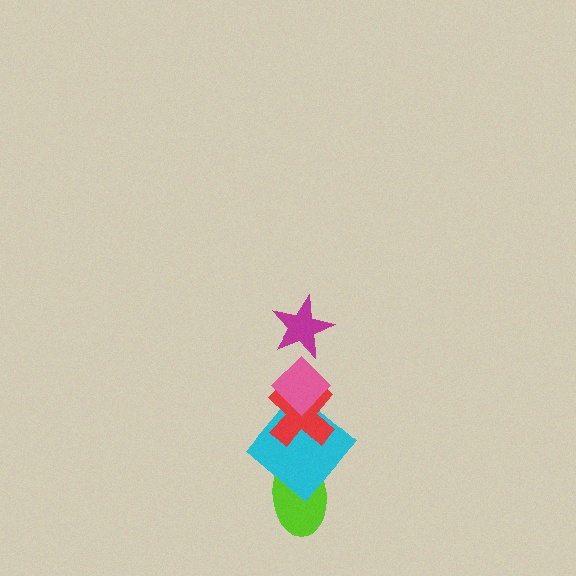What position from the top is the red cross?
The red cross is 3rd from the top.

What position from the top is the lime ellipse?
The lime ellipse is 5th from the top.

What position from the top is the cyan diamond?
The cyan diamond is 4th from the top.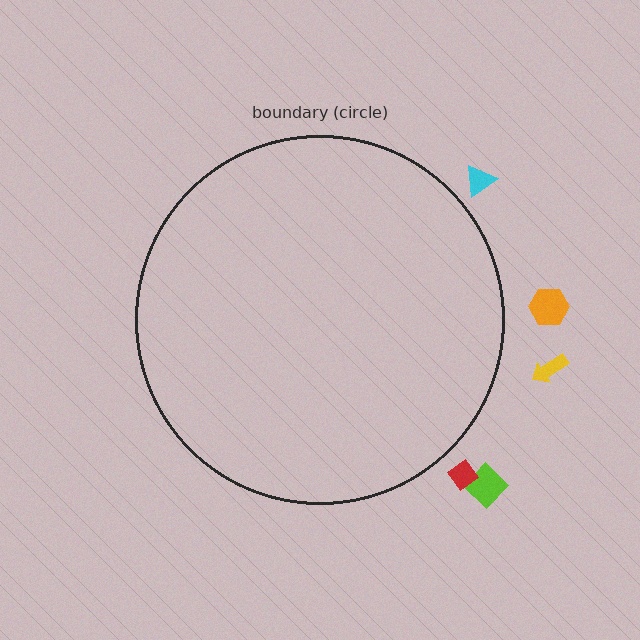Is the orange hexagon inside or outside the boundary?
Outside.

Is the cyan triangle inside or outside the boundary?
Outside.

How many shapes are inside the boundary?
0 inside, 5 outside.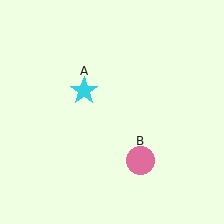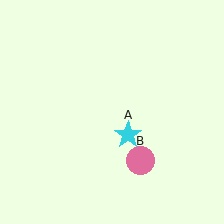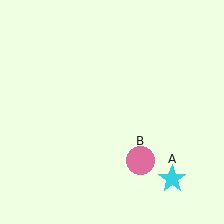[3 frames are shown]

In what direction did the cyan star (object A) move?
The cyan star (object A) moved down and to the right.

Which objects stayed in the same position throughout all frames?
Pink circle (object B) remained stationary.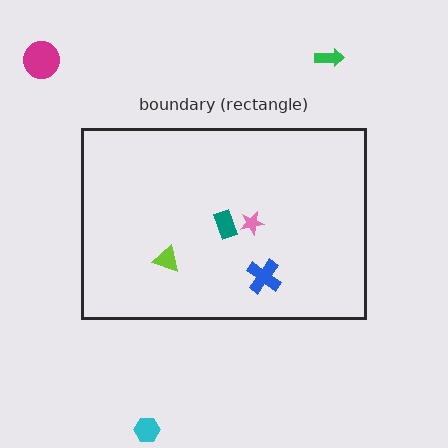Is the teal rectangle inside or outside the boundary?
Inside.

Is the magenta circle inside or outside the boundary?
Outside.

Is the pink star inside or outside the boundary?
Inside.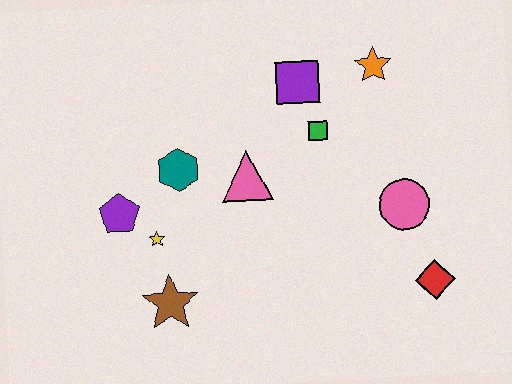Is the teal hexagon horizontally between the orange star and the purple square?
No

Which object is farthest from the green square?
The brown star is farthest from the green square.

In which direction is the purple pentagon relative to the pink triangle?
The purple pentagon is to the left of the pink triangle.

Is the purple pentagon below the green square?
Yes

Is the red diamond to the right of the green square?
Yes